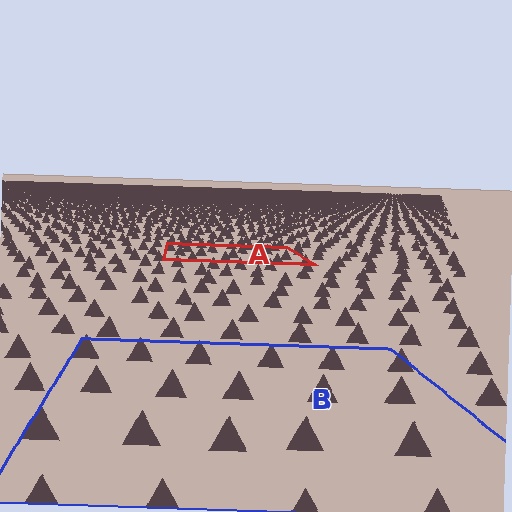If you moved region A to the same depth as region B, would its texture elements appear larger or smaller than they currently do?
They would appear larger. At a closer depth, the same texture elements are projected at a bigger on-screen size.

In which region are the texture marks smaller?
The texture marks are smaller in region A, because it is farther away.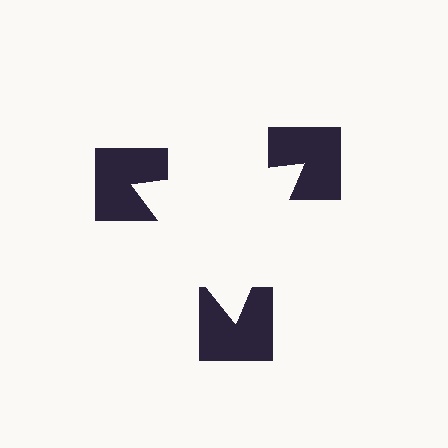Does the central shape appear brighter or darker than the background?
It typically appears slightly brighter than the background, even though no actual brightness change is drawn.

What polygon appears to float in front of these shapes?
An illusory triangle — its edges are inferred from the aligned wedge cuts in the notched squares, not physically drawn.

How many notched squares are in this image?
There are 3 — one at each vertex of the illusory triangle.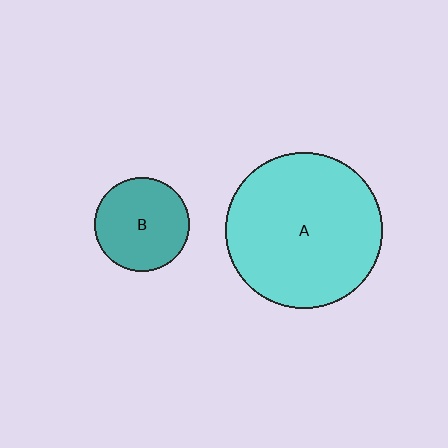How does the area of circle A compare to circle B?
Approximately 2.7 times.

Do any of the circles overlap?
No, none of the circles overlap.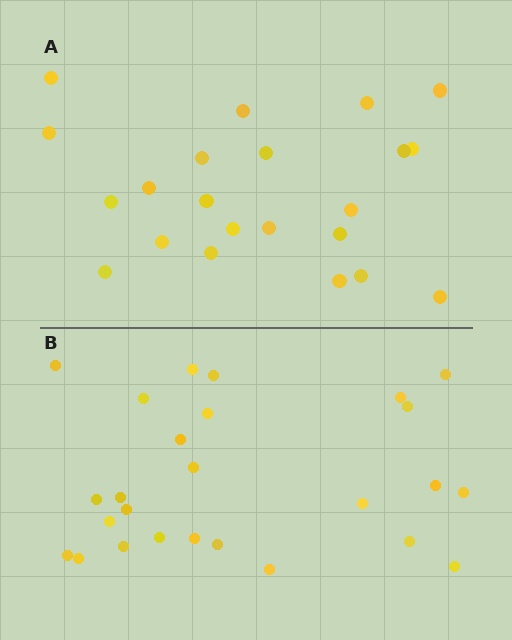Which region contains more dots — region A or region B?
Region B (the bottom region) has more dots.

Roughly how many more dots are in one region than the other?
Region B has about 4 more dots than region A.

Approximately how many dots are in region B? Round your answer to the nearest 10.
About 30 dots. (The exact count is 26, which rounds to 30.)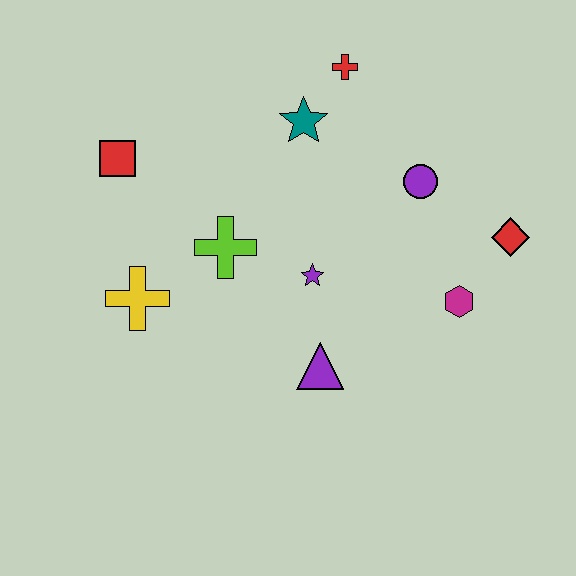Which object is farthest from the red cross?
The yellow cross is farthest from the red cross.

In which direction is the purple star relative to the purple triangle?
The purple star is above the purple triangle.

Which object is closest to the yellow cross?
The lime cross is closest to the yellow cross.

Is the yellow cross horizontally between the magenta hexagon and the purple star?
No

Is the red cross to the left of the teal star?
No